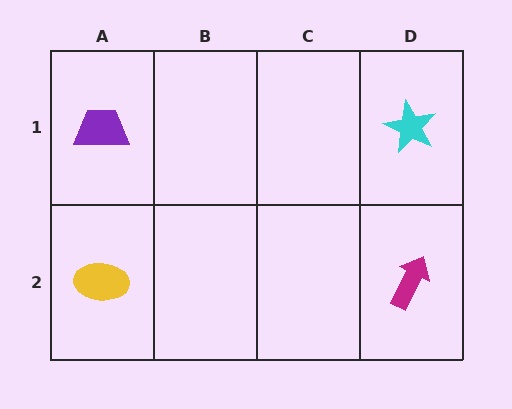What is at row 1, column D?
A cyan star.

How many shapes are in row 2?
2 shapes.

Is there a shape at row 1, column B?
No, that cell is empty.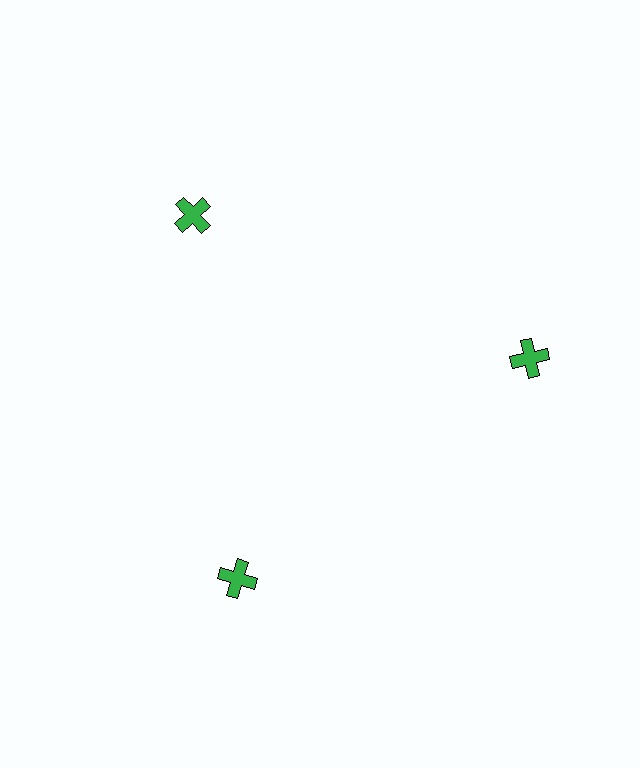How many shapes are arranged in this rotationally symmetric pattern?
There are 3 shapes, arranged in 3 groups of 1.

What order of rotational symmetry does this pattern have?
This pattern has 3-fold rotational symmetry.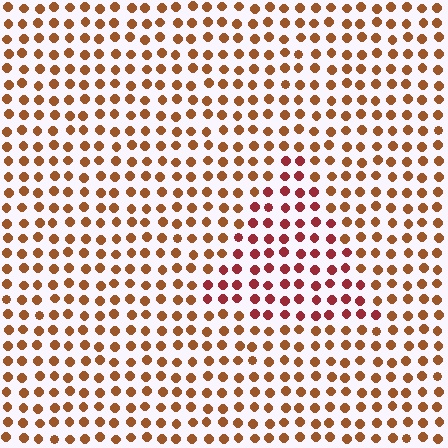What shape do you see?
I see a triangle.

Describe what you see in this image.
The image is filled with small brown elements in a uniform arrangement. A triangle-shaped region is visible where the elements are tinted to a slightly different hue, forming a subtle color boundary.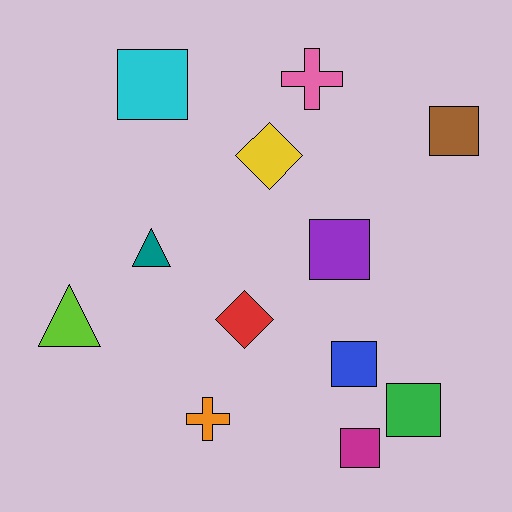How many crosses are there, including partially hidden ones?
There are 2 crosses.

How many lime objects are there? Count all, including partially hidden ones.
There is 1 lime object.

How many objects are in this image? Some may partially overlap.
There are 12 objects.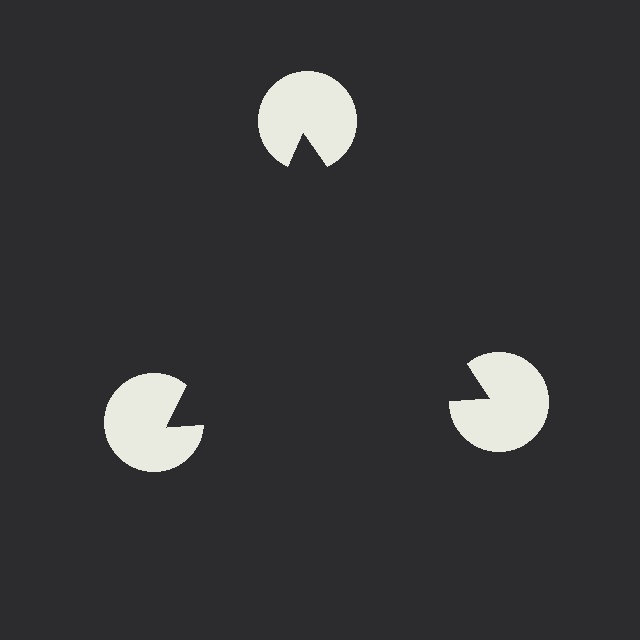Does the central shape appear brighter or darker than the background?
It typically appears slightly darker than the background, even though no actual brightness change is drawn.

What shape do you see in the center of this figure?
An illusory triangle — its edges are inferred from the aligned wedge cuts in the pac-man discs, not physically drawn.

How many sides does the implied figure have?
3 sides.